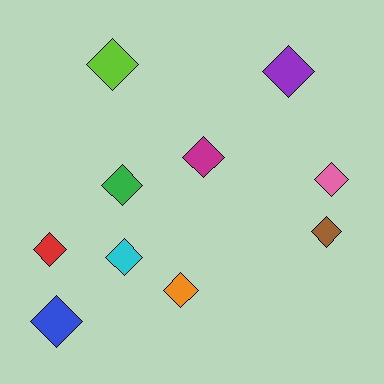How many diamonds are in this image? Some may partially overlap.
There are 10 diamonds.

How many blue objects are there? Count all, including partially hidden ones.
There is 1 blue object.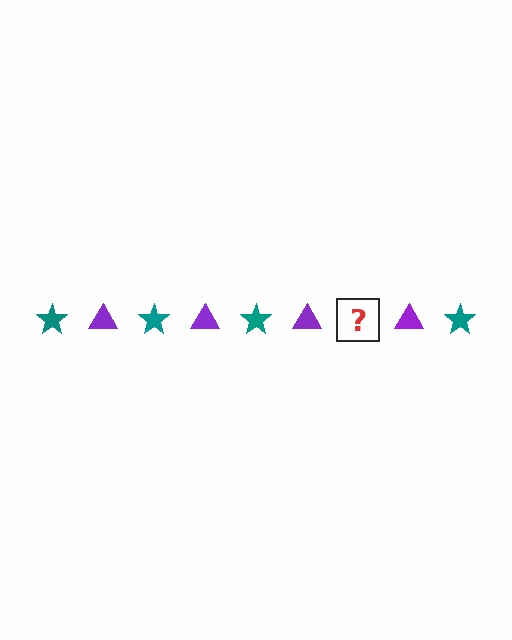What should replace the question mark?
The question mark should be replaced with a teal star.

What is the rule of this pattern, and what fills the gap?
The rule is that the pattern alternates between teal star and purple triangle. The gap should be filled with a teal star.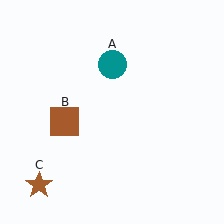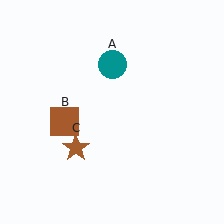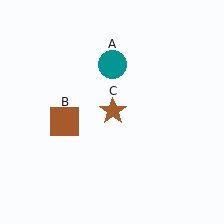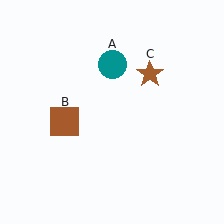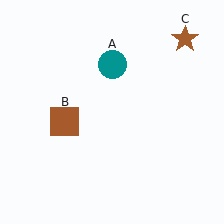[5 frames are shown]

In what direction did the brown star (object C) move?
The brown star (object C) moved up and to the right.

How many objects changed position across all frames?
1 object changed position: brown star (object C).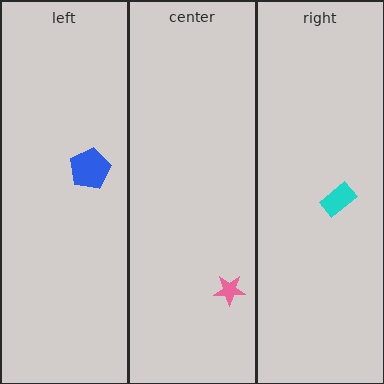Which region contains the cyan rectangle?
The right region.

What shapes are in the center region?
The pink star.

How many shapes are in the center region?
1.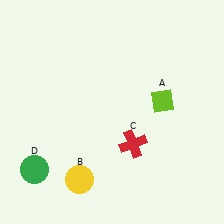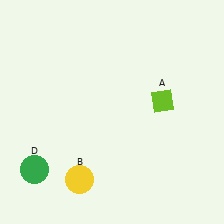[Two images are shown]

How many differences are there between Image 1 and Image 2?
There is 1 difference between the two images.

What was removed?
The red cross (C) was removed in Image 2.